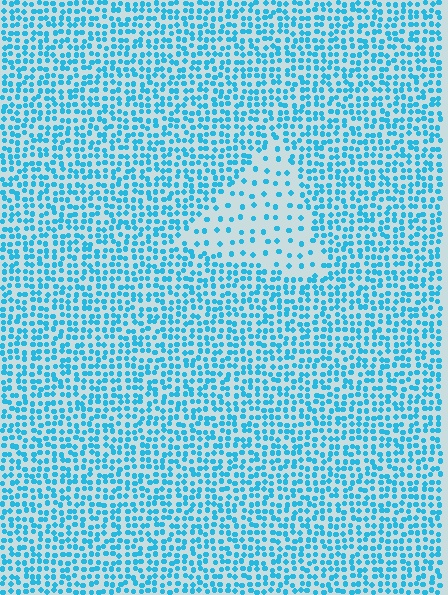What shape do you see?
I see a triangle.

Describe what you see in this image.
The image contains small cyan elements arranged at two different densities. A triangle-shaped region is visible where the elements are less densely packed than the surrounding area.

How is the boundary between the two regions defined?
The boundary is defined by a change in element density (approximately 2.6x ratio). All elements are the same color, size, and shape.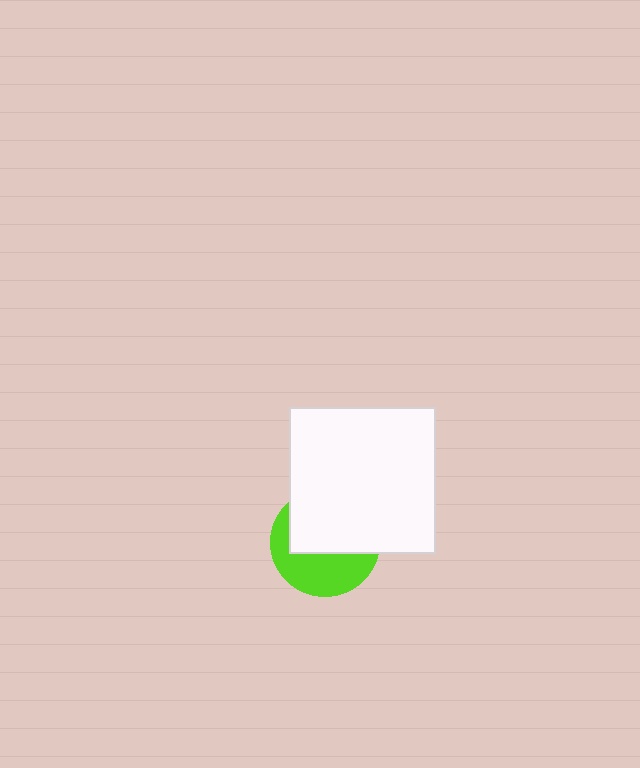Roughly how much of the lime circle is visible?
About half of it is visible (roughly 45%).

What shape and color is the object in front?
The object in front is a white square.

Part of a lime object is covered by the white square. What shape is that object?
It is a circle.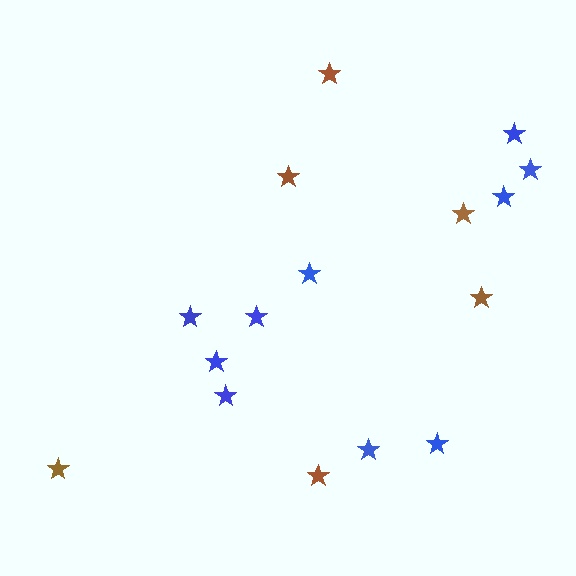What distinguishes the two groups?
There are 2 groups: one group of brown stars (6) and one group of blue stars (10).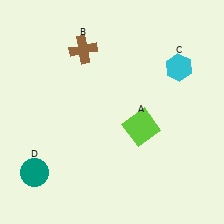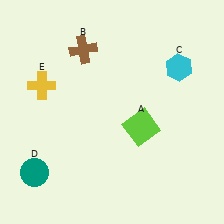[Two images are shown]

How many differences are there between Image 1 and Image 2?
There is 1 difference between the two images.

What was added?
A yellow cross (E) was added in Image 2.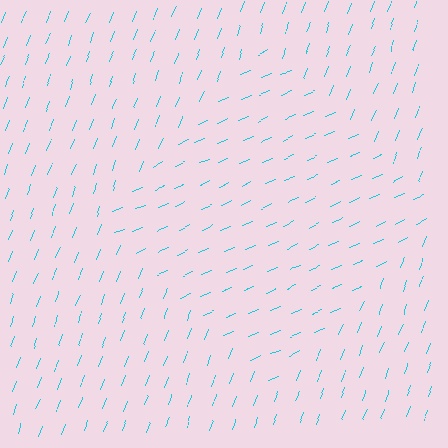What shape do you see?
I see a diamond.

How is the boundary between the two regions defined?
The boundary is defined purely by a change in line orientation (approximately 45 degrees difference). All lines are the same color and thickness.